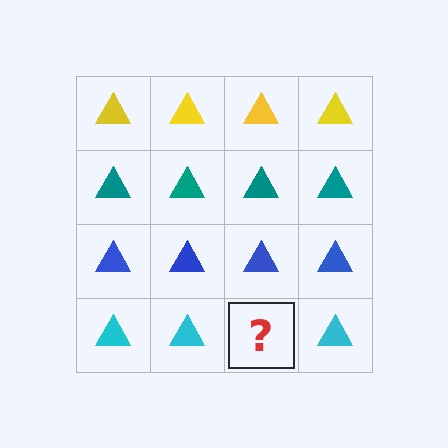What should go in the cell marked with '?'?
The missing cell should contain a cyan triangle.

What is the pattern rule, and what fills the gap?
The rule is that each row has a consistent color. The gap should be filled with a cyan triangle.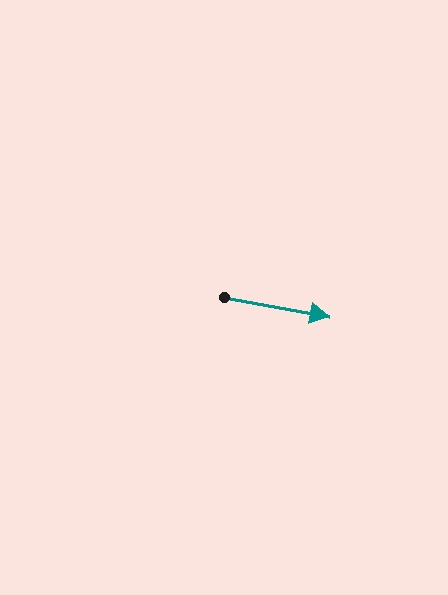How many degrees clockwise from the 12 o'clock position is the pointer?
Approximately 100 degrees.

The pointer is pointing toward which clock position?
Roughly 3 o'clock.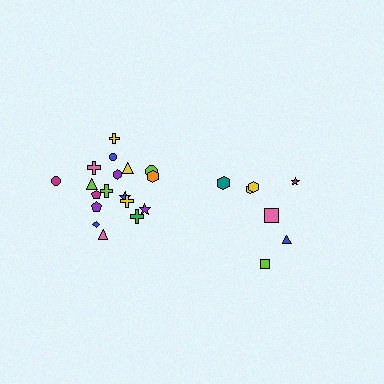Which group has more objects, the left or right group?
The left group.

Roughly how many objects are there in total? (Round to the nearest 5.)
Roughly 25 objects in total.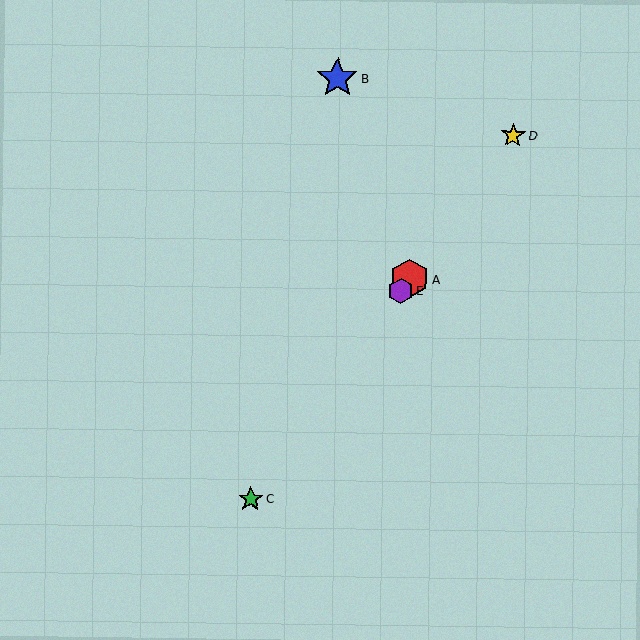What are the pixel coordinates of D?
Object D is at (513, 135).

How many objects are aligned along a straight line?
4 objects (A, C, D, E) are aligned along a straight line.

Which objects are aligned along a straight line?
Objects A, C, D, E are aligned along a straight line.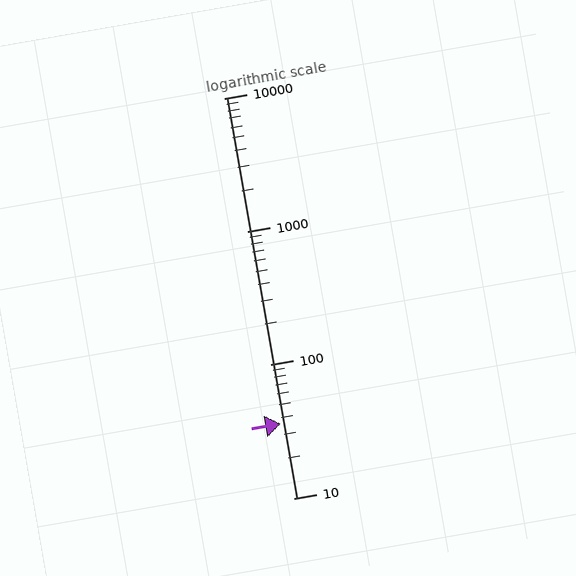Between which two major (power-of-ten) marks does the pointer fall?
The pointer is between 10 and 100.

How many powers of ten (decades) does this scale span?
The scale spans 3 decades, from 10 to 10000.